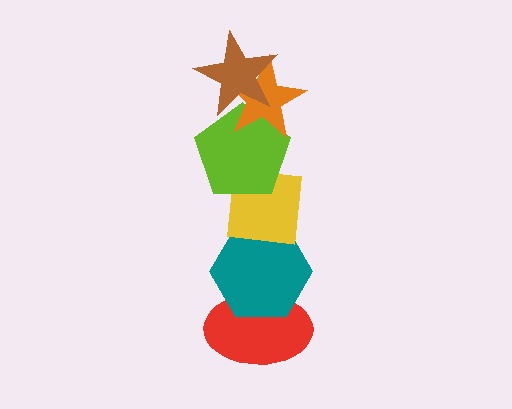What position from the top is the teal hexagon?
The teal hexagon is 5th from the top.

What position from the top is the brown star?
The brown star is 1st from the top.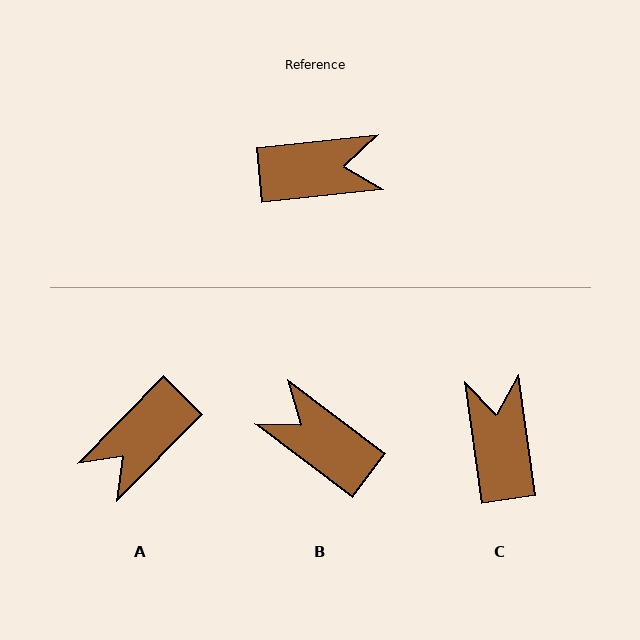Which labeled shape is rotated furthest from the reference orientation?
A, about 141 degrees away.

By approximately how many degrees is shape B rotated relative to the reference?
Approximately 137 degrees counter-clockwise.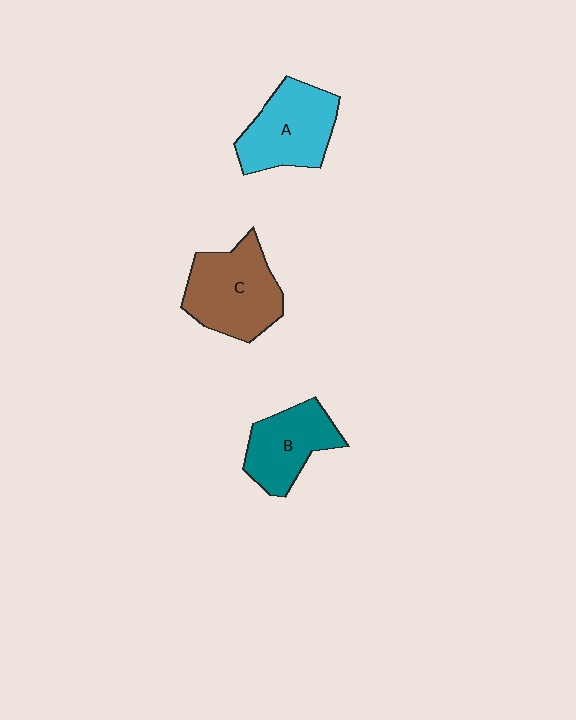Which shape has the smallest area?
Shape B (teal).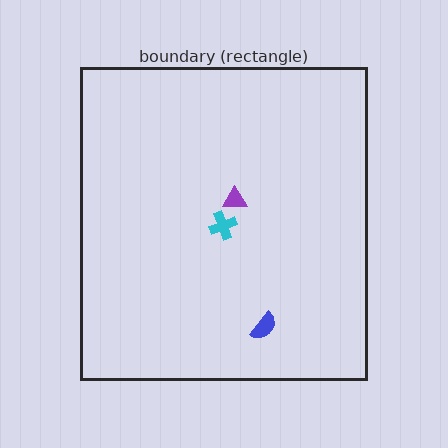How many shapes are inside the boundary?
3 inside, 0 outside.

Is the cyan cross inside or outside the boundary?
Inside.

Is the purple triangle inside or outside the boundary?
Inside.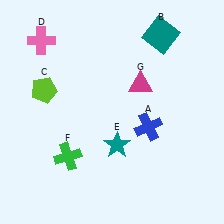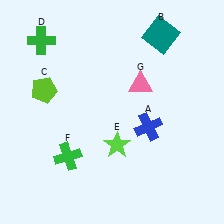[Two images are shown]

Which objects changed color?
D changed from pink to green. E changed from teal to lime. G changed from magenta to pink.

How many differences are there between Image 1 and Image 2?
There are 3 differences between the two images.